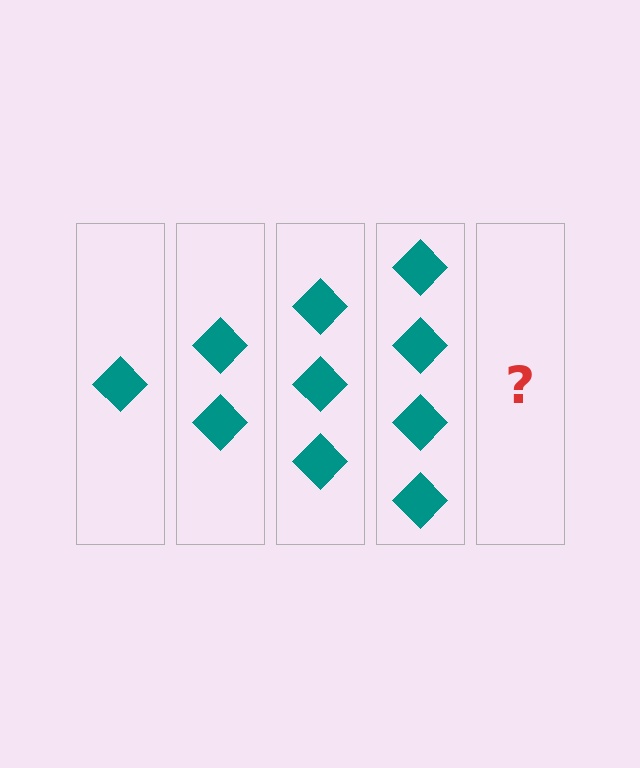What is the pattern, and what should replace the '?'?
The pattern is that each step adds one more diamond. The '?' should be 5 diamonds.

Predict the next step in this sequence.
The next step is 5 diamonds.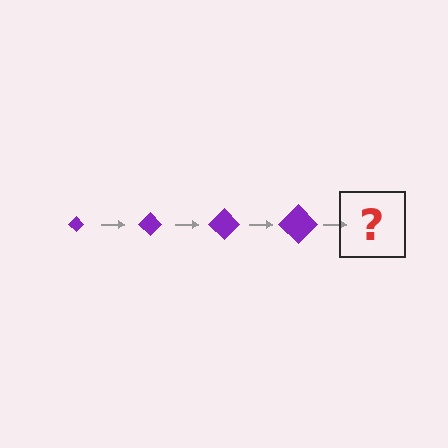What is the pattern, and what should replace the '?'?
The pattern is that the diamond gets progressively larger each step. The '?' should be a purple diamond, larger than the previous one.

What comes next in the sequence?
The next element should be a purple diamond, larger than the previous one.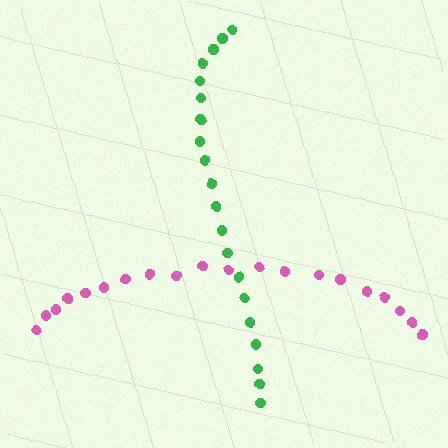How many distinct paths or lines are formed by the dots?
There are 2 distinct paths.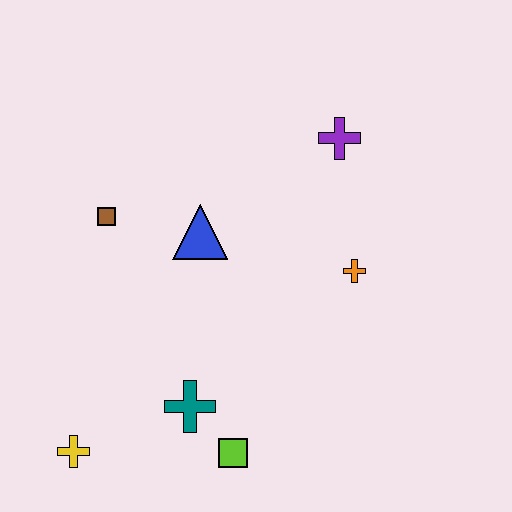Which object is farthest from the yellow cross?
The purple cross is farthest from the yellow cross.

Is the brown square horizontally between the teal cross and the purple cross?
No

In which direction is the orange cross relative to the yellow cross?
The orange cross is to the right of the yellow cross.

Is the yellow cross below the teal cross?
Yes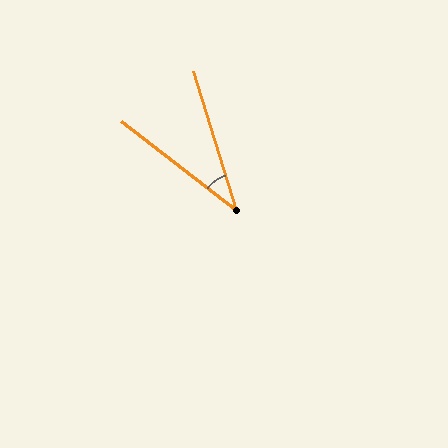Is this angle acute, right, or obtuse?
It is acute.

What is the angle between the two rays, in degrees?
Approximately 35 degrees.